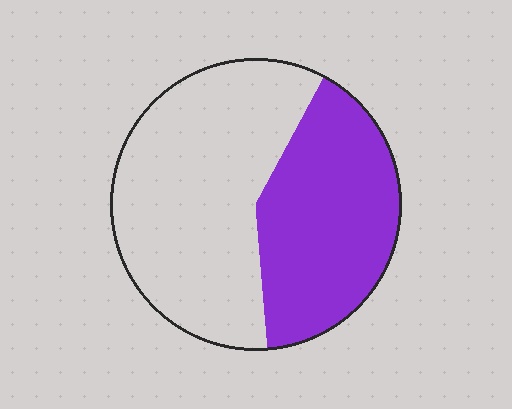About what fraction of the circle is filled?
About two fifths (2/5).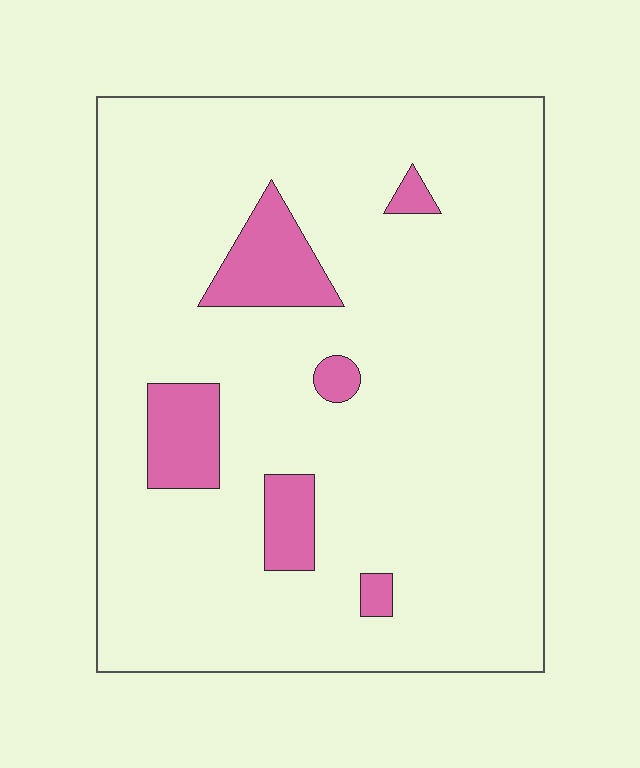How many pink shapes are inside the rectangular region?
6.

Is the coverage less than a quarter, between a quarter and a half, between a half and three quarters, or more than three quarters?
Less than a quarter.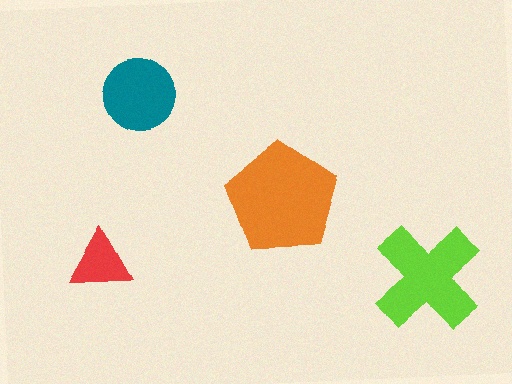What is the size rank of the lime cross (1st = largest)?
2nd.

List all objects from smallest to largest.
The red triangle, the teal circle, the lime cross, the orange pentagon.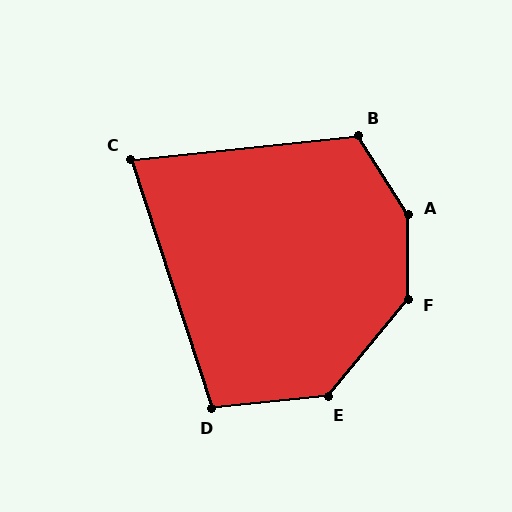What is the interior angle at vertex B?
Approximately 116 degrees (obtuse).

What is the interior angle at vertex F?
Approximately 141 degrees (obtuse).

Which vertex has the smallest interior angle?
C, at approximately 78 degrees.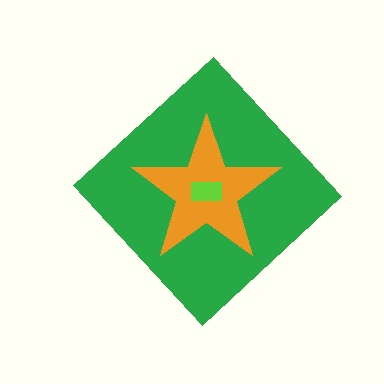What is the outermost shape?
The green diamond.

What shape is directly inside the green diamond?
The orange star.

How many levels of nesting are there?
3.